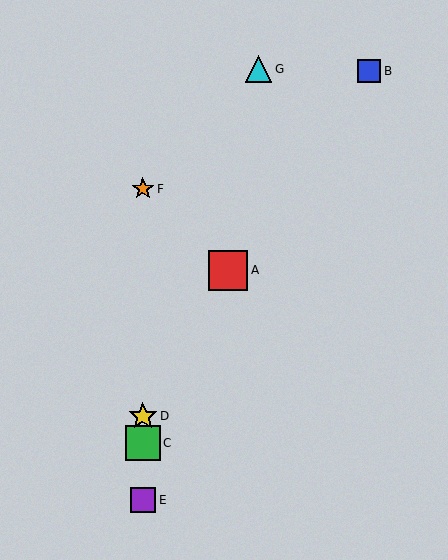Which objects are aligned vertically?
Objects C, D, E, F are aligned vertically.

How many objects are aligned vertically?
4 objects (C, D, E, F) are aligned vertically.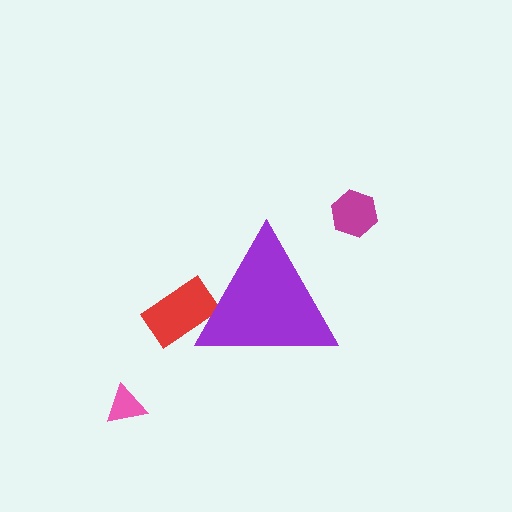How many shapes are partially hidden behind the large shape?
1 shape is partially hidden.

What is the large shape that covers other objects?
A purple triangle.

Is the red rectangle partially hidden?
Yes, the red rectangle is partially hidden behind the purple triangle.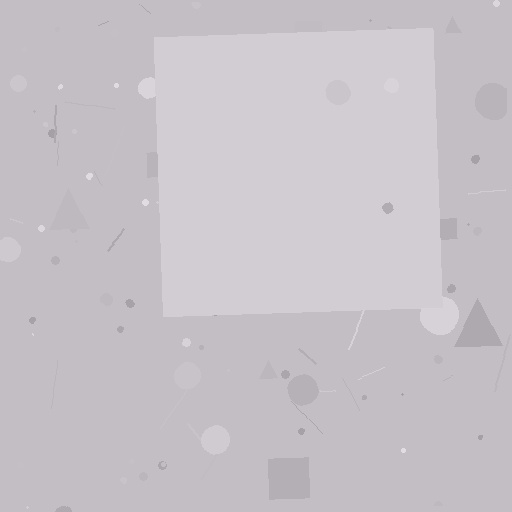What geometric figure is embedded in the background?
A square is embedded in the background.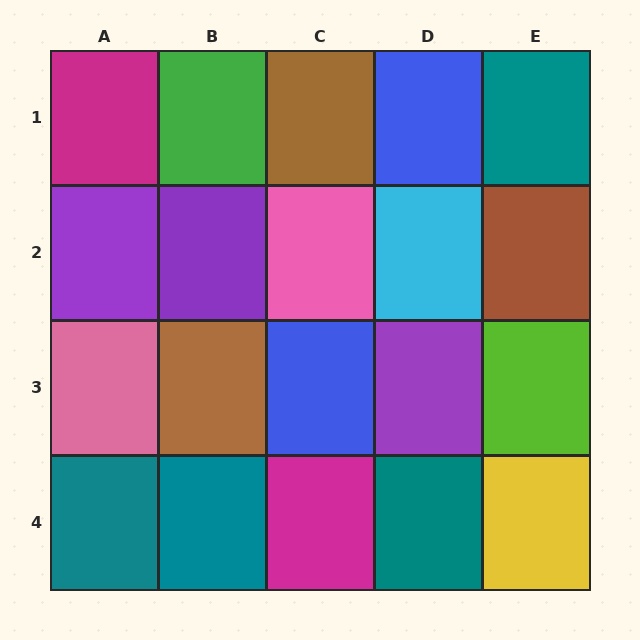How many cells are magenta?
2 cells are magenta.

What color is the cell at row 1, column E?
Teal.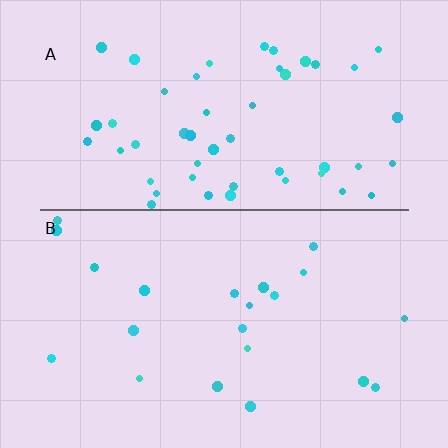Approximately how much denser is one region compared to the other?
Approximately 2.4× — region A over region B.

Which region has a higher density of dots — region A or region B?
A (the top).